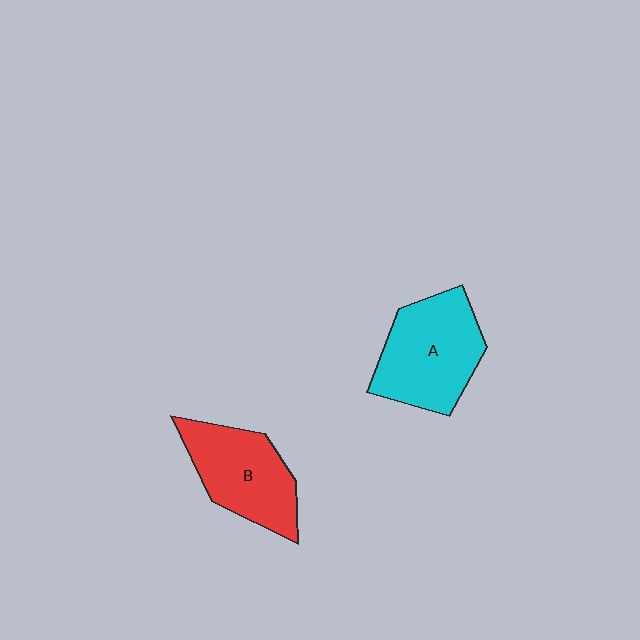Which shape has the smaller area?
Shape B (red).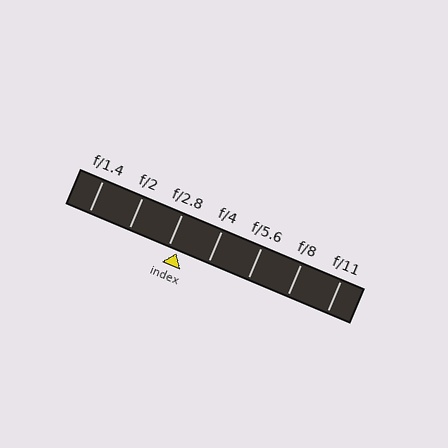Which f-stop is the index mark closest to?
The index mark is closest to f/2.8.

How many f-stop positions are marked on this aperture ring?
There are 7 f-stop positions marked.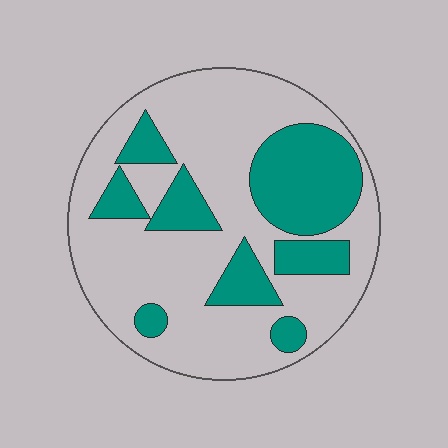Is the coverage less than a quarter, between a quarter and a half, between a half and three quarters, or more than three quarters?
Between a quarter and a half.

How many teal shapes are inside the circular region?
8.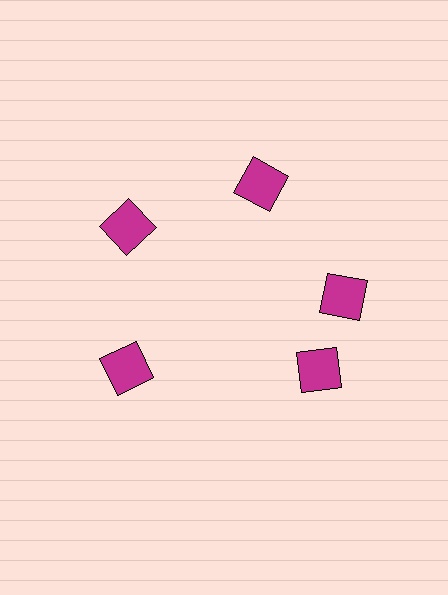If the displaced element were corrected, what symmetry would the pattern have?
It would have 5-fold rotational symmetry — the pattern would map onto itself every 72 degrees.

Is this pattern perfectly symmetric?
No. The 5 magenta squares are arranged in a ring, but one element near the 5 o'clock position is rotated out of alignment along the ring, breaking the 5-fold rotational symmetry.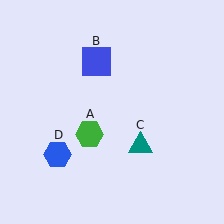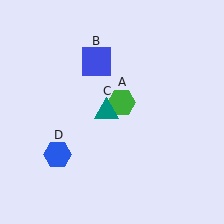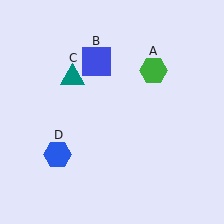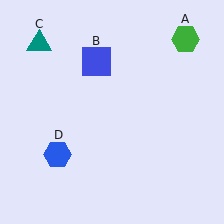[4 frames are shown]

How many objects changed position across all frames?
2 objects changed position: green hexagon (object A), teal triangle (object C).